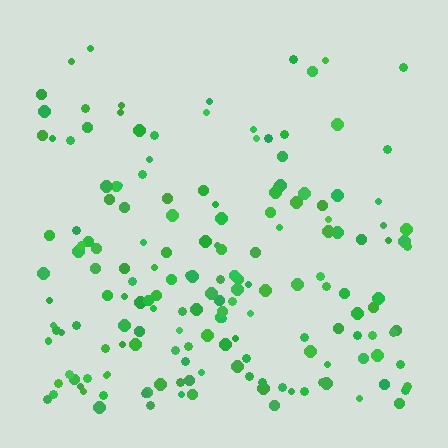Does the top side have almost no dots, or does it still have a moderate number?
Still a moderate number, just noticeably fewer than the bottom.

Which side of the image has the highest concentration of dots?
The bottom.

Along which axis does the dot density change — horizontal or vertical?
Vertical.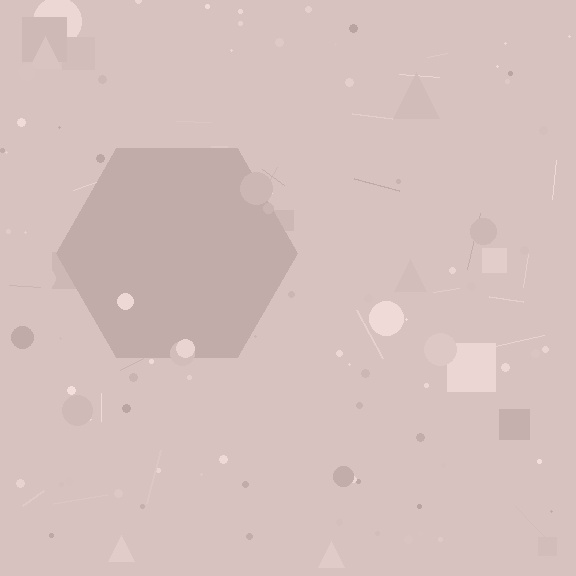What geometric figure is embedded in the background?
A hexagon is embedded in the background.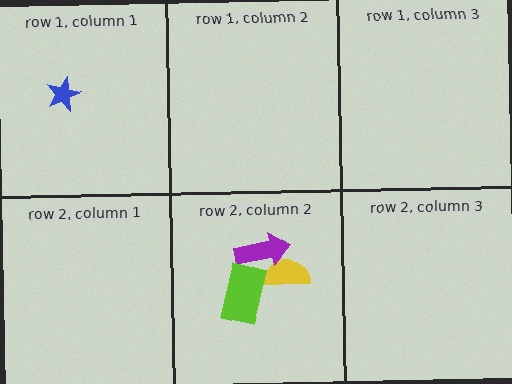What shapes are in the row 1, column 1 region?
The blue star.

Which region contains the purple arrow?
The row 2, column 2 region.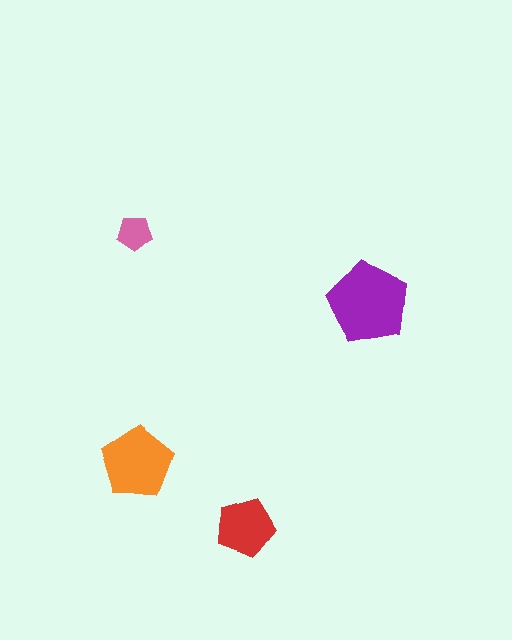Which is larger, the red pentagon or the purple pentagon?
The purple one.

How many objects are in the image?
There are 4 objects in the image.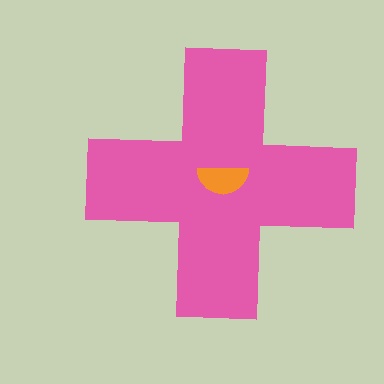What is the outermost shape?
The pink cross.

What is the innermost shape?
The orange semicircle.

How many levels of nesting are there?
2.